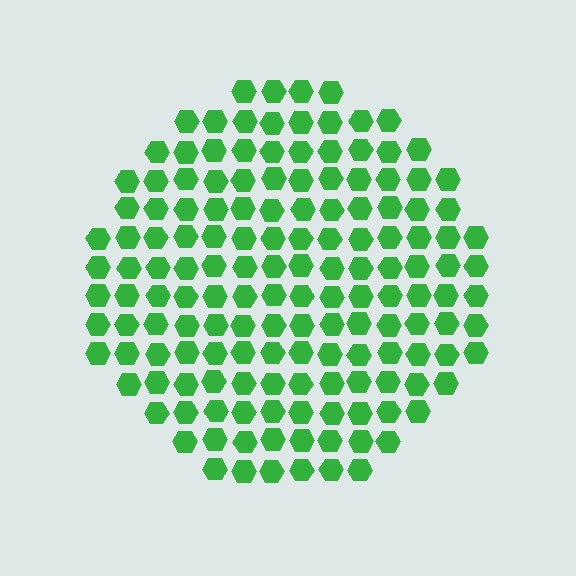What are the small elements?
The small elements are hexagons.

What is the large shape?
The large shape is a circle.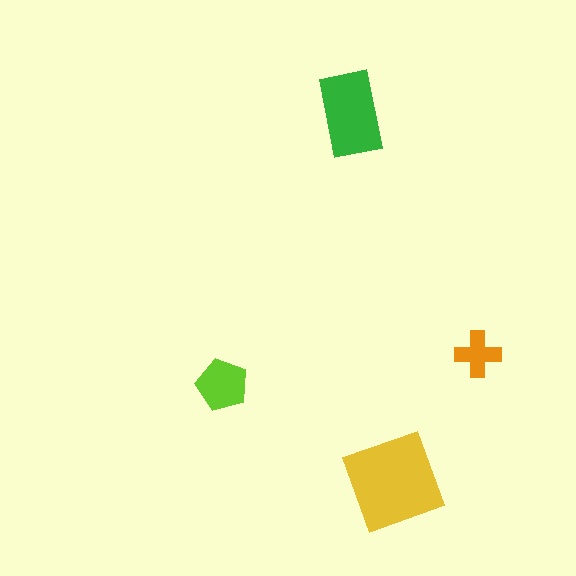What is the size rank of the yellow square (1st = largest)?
1st.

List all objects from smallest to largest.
The orange cross, the lime pentagon, the green rectangle, the yellow square.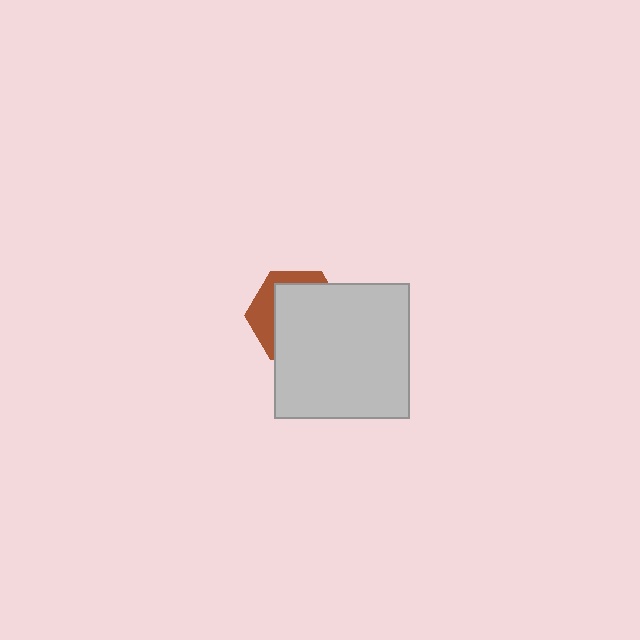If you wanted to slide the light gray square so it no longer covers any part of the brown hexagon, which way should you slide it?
Slide it toward the lower-right — that is the most direct way to separate the two shapes.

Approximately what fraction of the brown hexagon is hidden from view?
Roughly 70% of the brown hexagon is hidden behind the light gray square.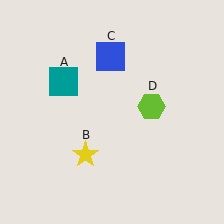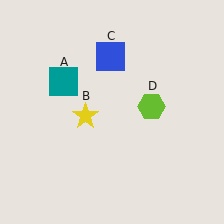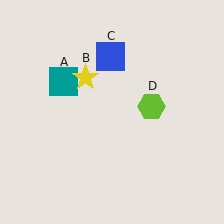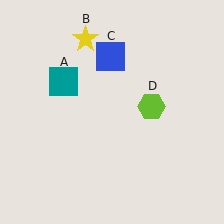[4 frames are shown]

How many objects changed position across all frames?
1 object changed position: yellow star (object B).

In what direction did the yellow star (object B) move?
The yellow star (object B) moved up.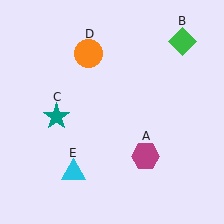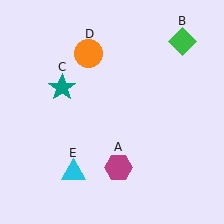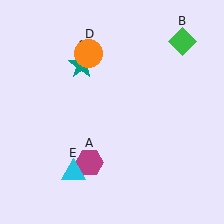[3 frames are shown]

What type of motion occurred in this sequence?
The magenta hexagon (object A), teal star (object C) rotated clockwise around the center of the scene.